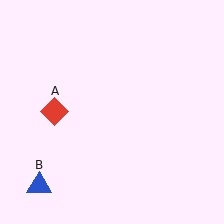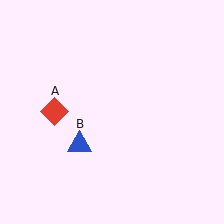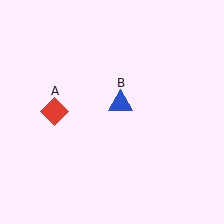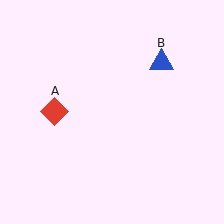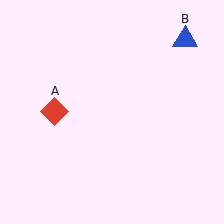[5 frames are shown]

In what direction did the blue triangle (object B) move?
The blue triangle (object B) moved up and to the right.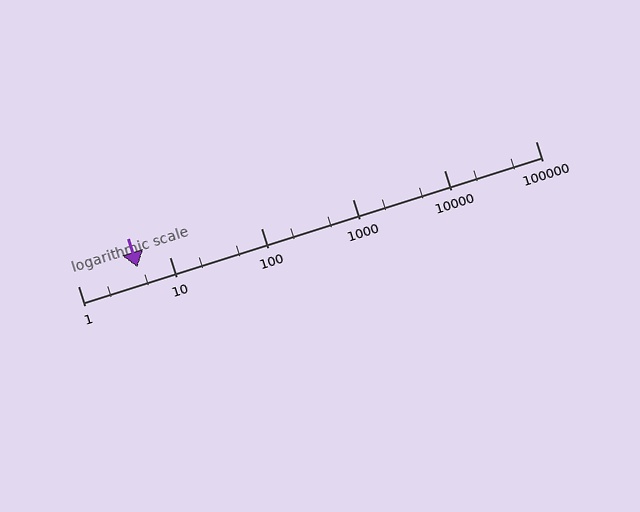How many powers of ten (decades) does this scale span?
The scale spans 5 decades, from 1 to 100000.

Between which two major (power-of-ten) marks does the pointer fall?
The pointer is between 1 and 10.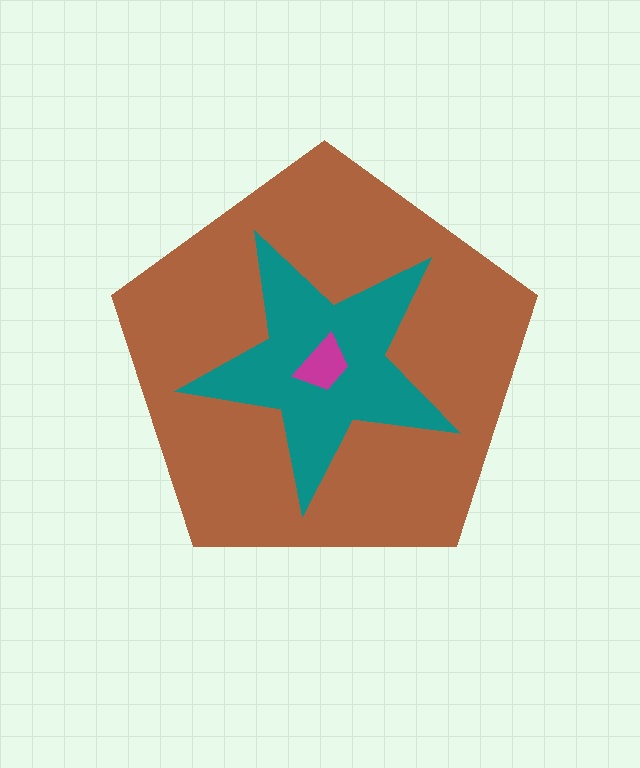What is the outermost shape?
The brown pentagon.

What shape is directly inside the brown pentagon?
The teal star.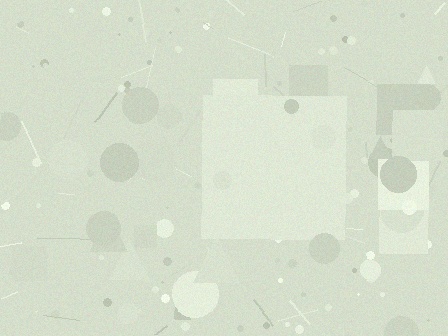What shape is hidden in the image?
A square is hidden in the image.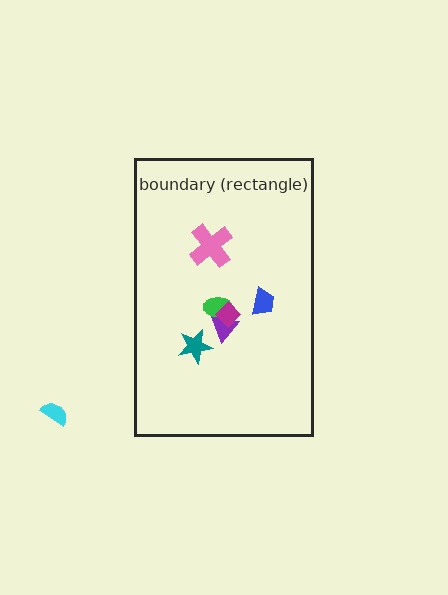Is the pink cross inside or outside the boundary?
Inside.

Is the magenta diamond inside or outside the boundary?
Inside.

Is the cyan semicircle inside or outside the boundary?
Outside.